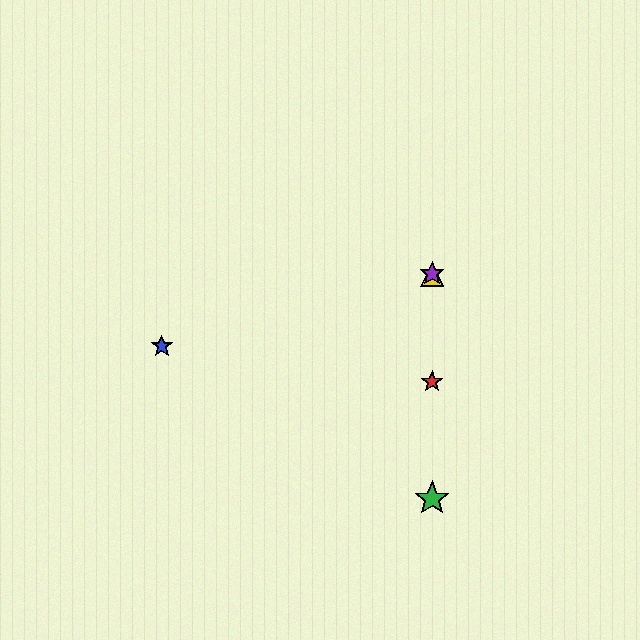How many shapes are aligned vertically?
4 shapes (the red star, the green star, the yellow triangle, the purple star) are aligned vertically.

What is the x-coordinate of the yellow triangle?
The yellow triangle is at x≈432.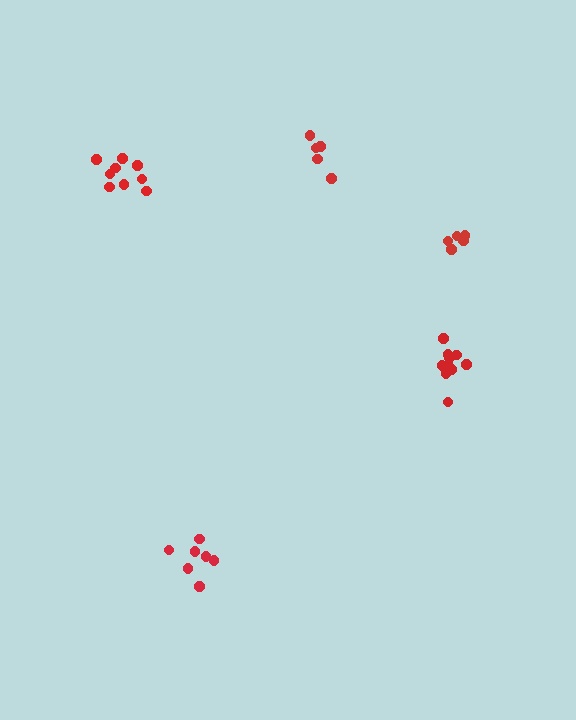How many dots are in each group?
Group 1: 5 dots, Group 2: 9 dots, Group 3: 7 dots, Group 4: 5 dots, Group 5: 10 dots (36 total).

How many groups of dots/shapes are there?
There are 5 groups.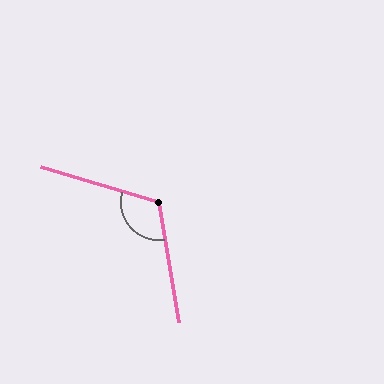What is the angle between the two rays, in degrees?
Approximately 116 degrees.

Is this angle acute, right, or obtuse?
It is obtuse.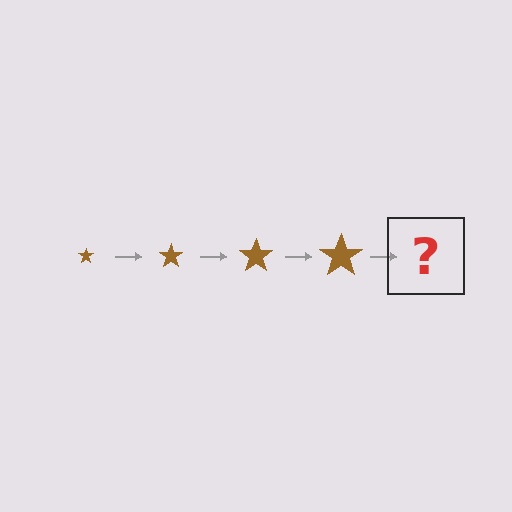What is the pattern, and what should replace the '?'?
The pattern is that the star gets progressively larger each step. The '?' should be a brown star, larger than the previous one.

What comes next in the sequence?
The next element should be a brown star, larger than the previous one.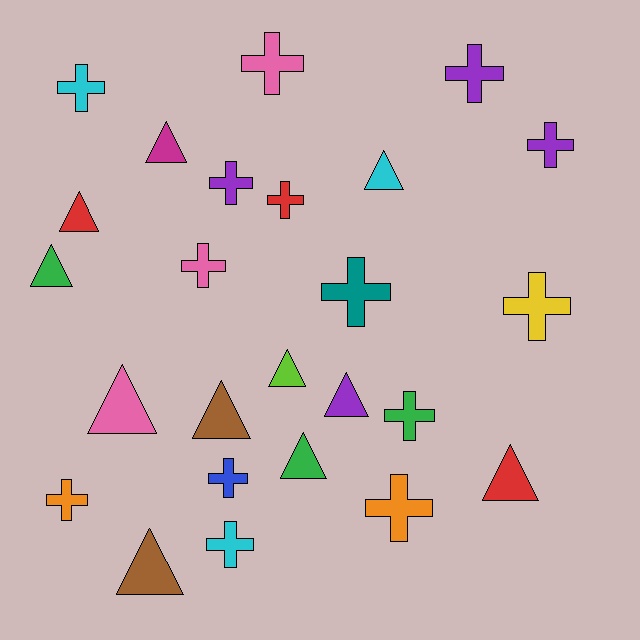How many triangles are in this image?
There are 11 triangles.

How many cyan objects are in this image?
There are 3 cyan objects.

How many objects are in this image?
There are 25 objects.